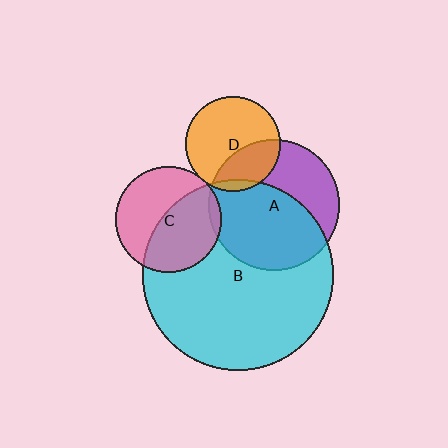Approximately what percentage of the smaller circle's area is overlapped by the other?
Approximately 5%.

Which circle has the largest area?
Circle B (cyan).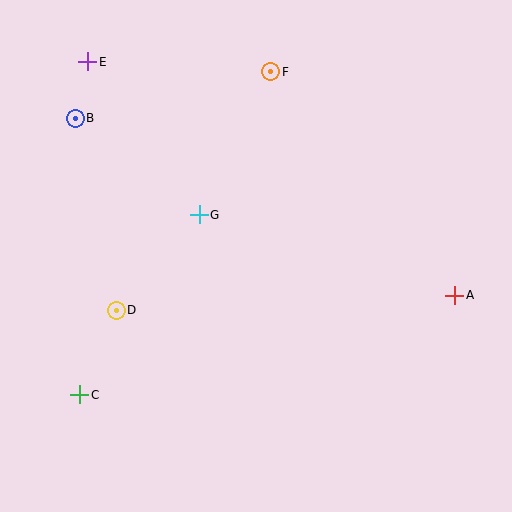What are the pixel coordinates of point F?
Point F is at (271, 72).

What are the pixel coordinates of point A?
Point A is at (455, 295).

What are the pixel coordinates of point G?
Point G is at (199, 215).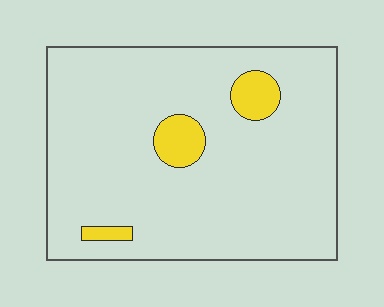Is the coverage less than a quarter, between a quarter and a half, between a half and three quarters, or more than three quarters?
Less than a quarter.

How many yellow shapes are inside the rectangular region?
3.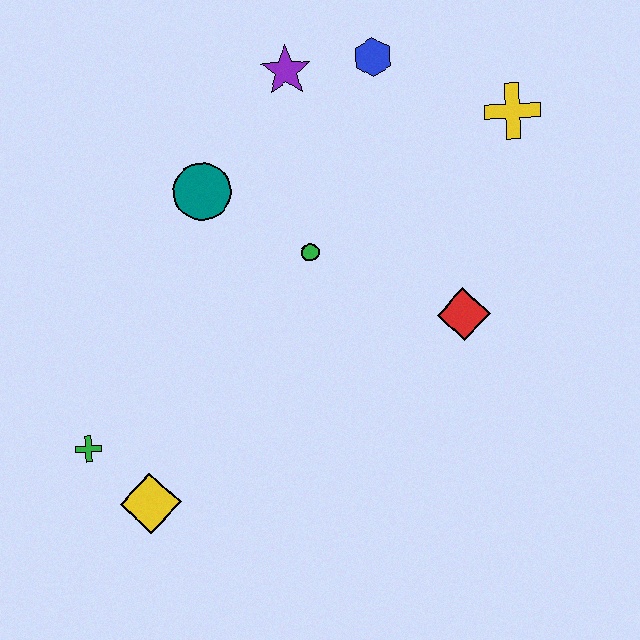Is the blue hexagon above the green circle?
Yes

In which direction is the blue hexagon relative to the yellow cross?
The blue hexagon is to the left of the yellow cross.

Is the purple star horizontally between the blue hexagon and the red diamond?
No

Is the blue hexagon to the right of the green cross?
Yes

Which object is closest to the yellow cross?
The blue hexagon is closest to the yellow cross.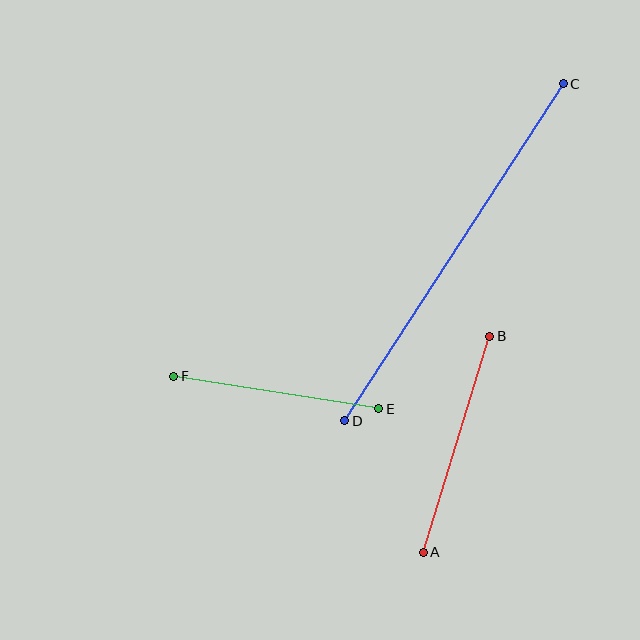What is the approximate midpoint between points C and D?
The midpoint is at approximately (454, 252) pixels.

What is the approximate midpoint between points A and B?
The midpoint is at approximately (456, 444) pixels.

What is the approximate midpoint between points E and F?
The midpoint is at approximately (276, 393) pixels.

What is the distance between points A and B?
The distance is approximately 226 pixels.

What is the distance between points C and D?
The distance is approximately 402 pixels.